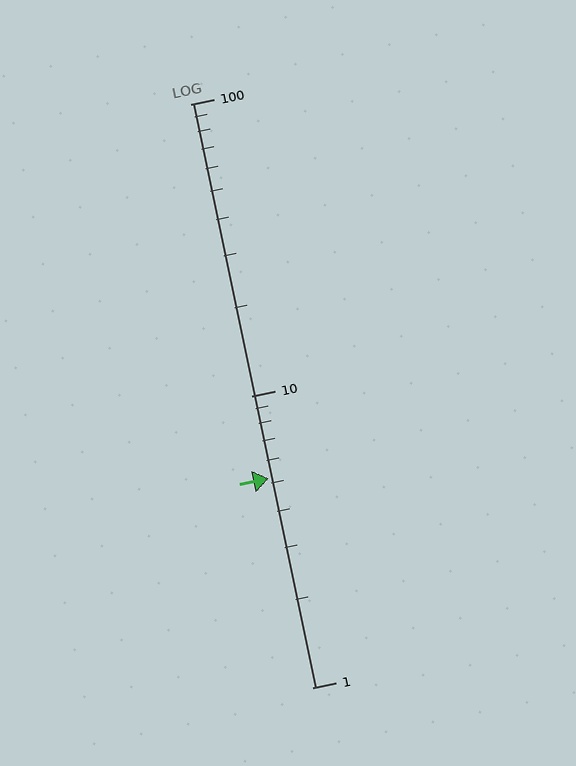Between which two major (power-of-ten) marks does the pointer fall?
The pointer is between 1 and 10.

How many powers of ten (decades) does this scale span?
The scale spans 2 decades, from 1 to 100.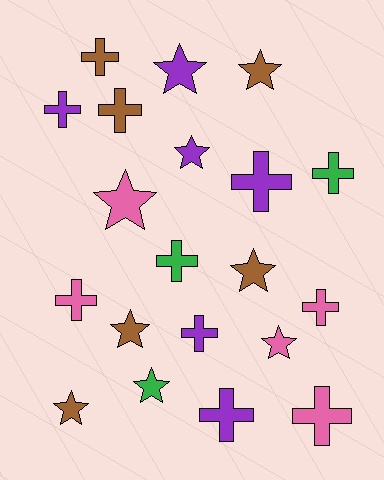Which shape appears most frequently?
Cross, with 11 objects.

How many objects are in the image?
There are 20 objects.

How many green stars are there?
There is 1 green star.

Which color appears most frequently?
Brown, with 6 objects.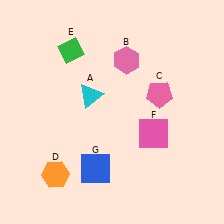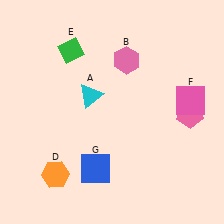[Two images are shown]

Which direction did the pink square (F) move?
The pink square (F) moved right.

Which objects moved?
The objects that moved are: the pink pentagon (C), the pink square (F).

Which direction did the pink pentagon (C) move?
The pink pentagon (C) moved right.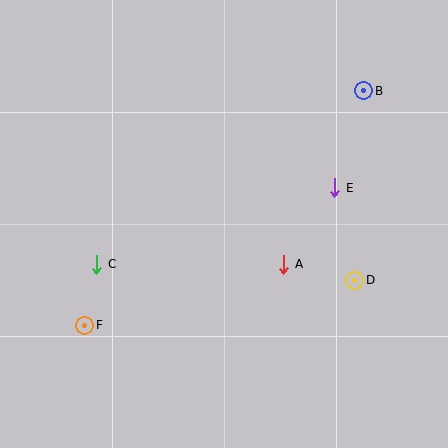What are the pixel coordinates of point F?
Point F is at (85, 325).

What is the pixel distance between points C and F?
The distance between C and F is 62 pixels.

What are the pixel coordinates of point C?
Point C is at (97, 264).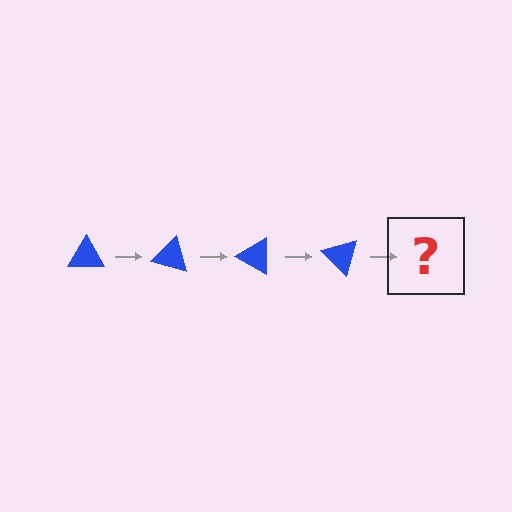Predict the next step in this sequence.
The next step is a blue triangle rotated 60 degrees.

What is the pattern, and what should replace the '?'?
The pattern is that the triangle rotates 15 degrees each step. The '?' should be a blue triangle rotated 60 degrees.